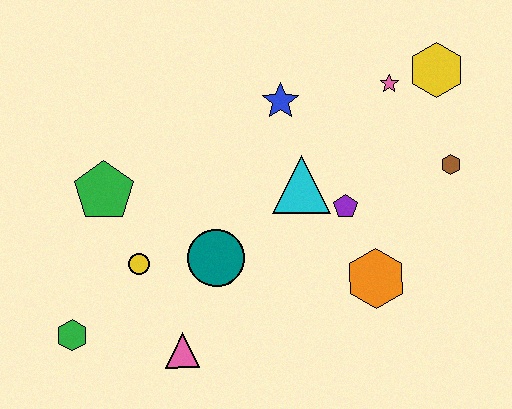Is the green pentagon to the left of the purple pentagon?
Yes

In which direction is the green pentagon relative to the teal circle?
The green pentagon is to the left of the teal circle.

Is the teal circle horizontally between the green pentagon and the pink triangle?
No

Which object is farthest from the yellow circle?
The yellow hexagon is farthest from the yellow circle.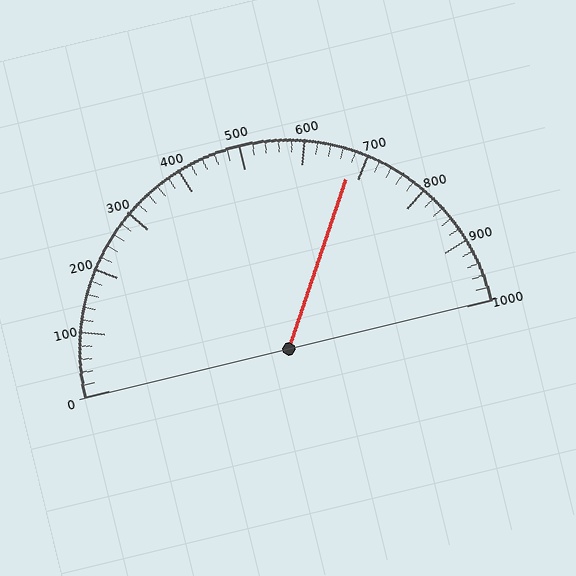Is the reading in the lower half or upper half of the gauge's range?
The reading is in the upper half of the range (0 to 1000).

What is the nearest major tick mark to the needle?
The nearest major tick mark is 700.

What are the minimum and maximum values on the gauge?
The gauge ranges from 0 to 1000.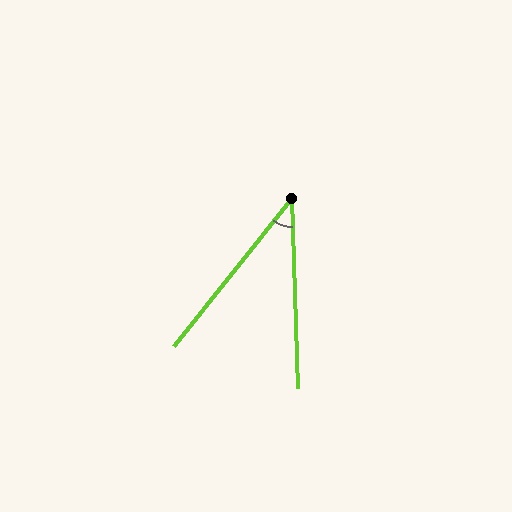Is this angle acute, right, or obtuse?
It is acute.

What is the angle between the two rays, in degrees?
Approximately 40 degrees.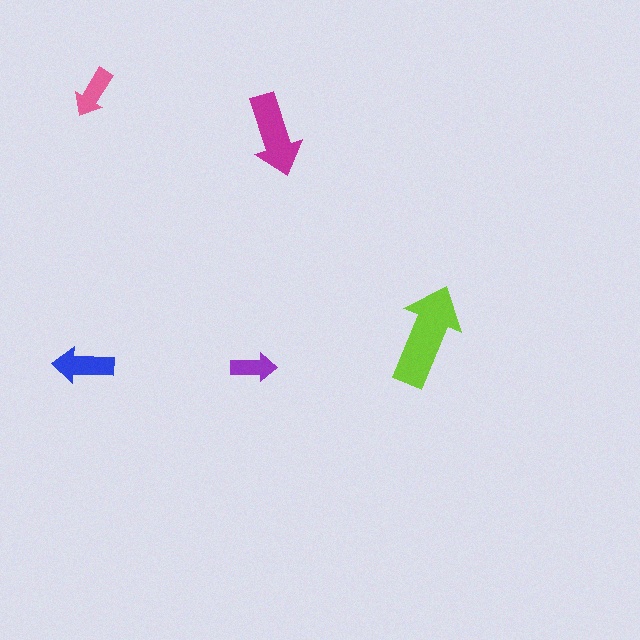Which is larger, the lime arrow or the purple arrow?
The lime one.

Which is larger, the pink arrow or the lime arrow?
The lime one.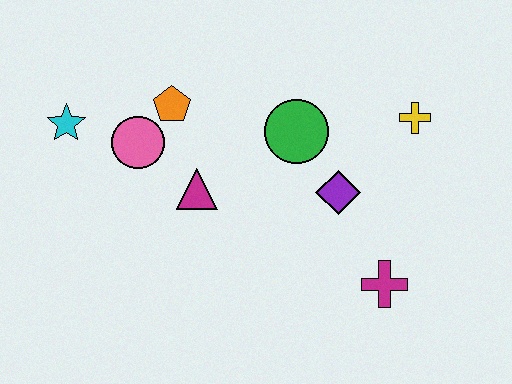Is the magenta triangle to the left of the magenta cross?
Yes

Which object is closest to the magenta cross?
The purple diamond is closest to the magenta cross.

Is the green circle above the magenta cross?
Yes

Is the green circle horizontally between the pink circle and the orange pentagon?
No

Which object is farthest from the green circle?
The cyan star is farthest from the green circle.